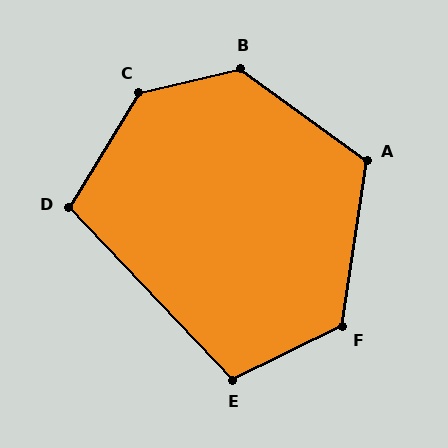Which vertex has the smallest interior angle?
D, at approximately 105 degrees.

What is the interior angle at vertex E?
Approximately 107 degrees (obtuse).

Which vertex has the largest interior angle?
C, at approximately 135 degrees.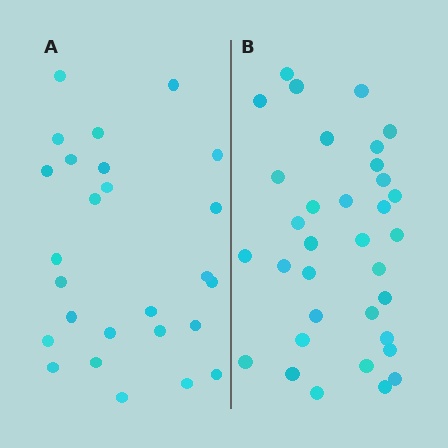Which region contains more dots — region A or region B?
Region B (the right region) has more dots.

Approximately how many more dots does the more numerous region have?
Region B has roughly 8 or so more dots than region A.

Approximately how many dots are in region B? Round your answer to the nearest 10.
About 30 dots. (The exact count is 34, which rounds to 30.)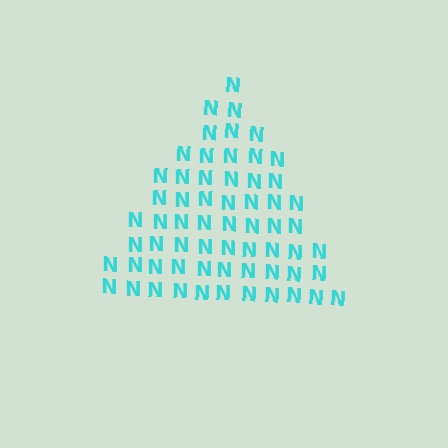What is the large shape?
The large shape is a triangle.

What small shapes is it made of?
It is made of small letter N's.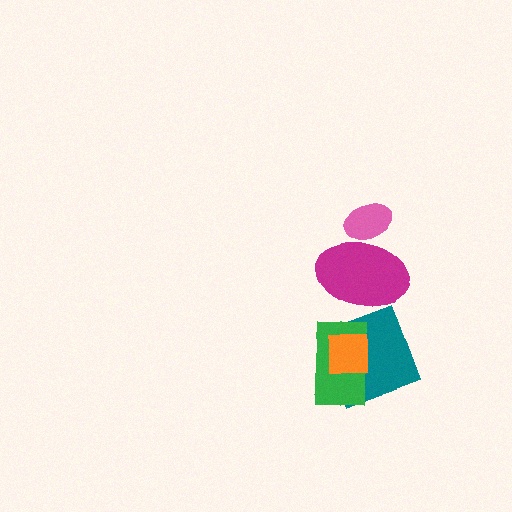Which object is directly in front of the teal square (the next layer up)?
The green rectangle is directly in front of the teal square.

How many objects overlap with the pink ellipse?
1 object overlaps with the pink ellipse.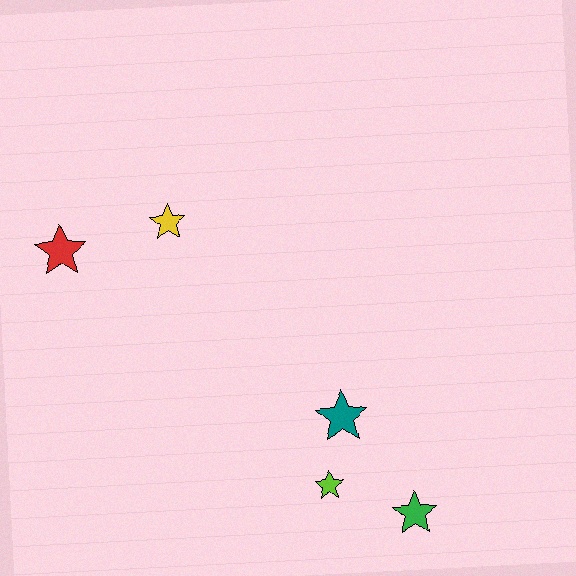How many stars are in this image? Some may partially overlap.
There are 5 stars.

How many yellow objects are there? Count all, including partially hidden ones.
There is 1 yellow object.